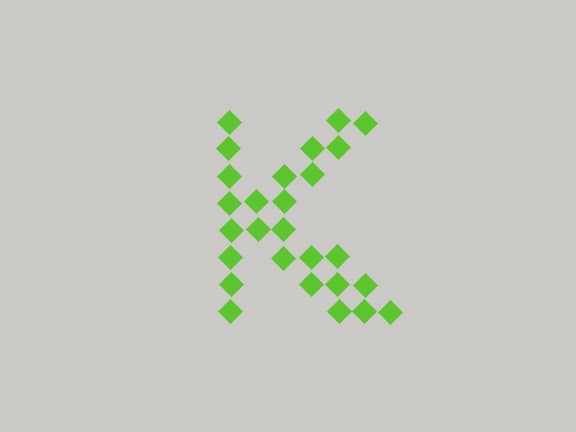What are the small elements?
The small elements are diamonds.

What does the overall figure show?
The overall figure shows the letter K.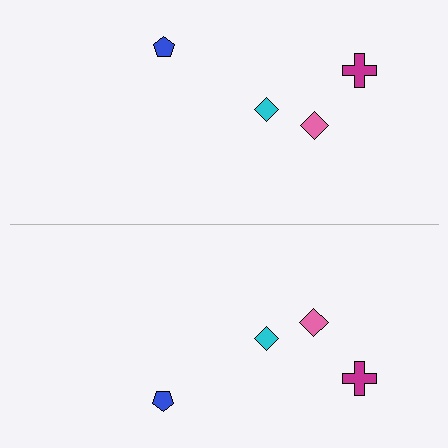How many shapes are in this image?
There are 8 shapes in this image.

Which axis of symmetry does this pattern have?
The pattern has a horizontal axis of symmetry running through the center of the image.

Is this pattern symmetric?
Yes, this pattern has bilateral (reflection) symmetry.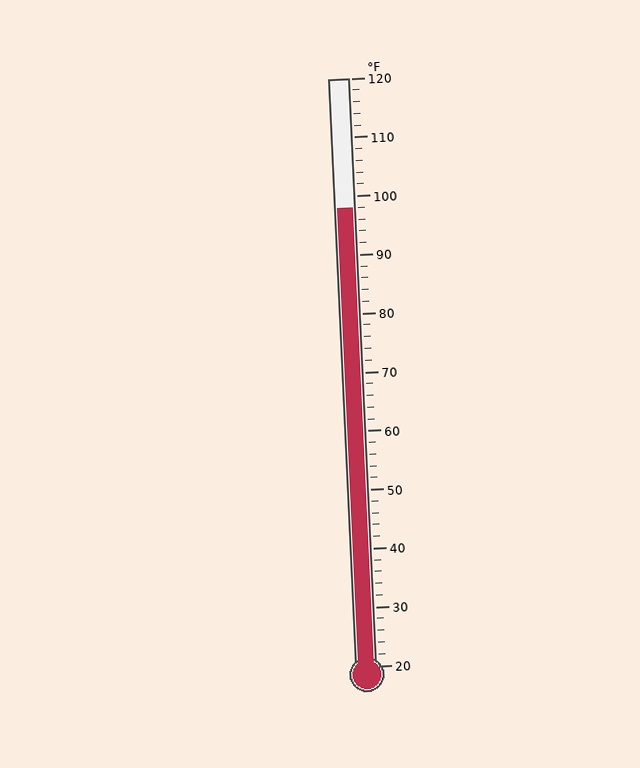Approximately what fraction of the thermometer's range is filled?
The thermometer is filled to approximately 80% of its range.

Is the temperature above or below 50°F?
The temperature is above 50°F.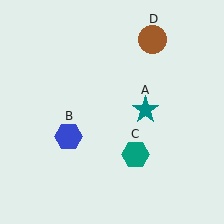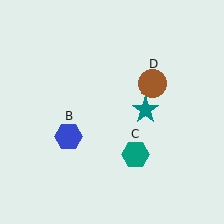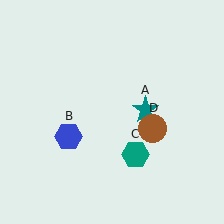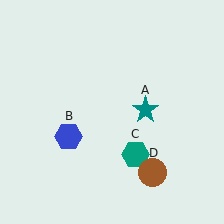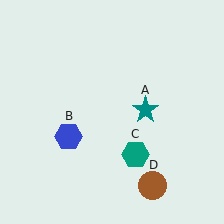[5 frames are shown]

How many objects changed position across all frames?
1 object changed position: brown circle (object D).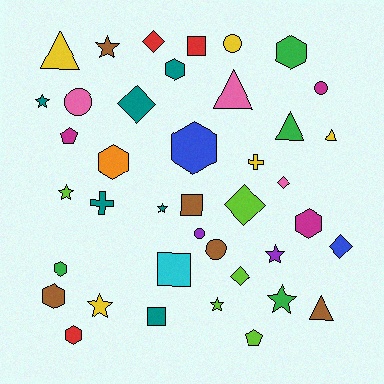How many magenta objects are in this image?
There are 3 magenta objects.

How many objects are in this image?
There are 40 objects.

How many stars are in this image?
There are 8 stars.